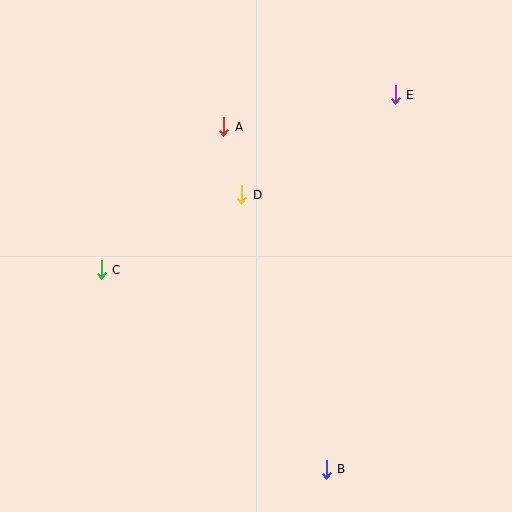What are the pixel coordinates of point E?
Point E is at (395, 95).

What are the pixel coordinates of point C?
Point C is at (101, 270).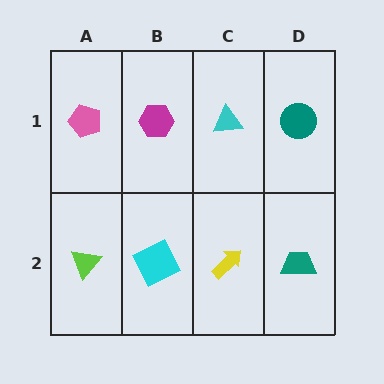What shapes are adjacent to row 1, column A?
A lime triangle (row 2, column A), a magenta hexagon (row 1, column B).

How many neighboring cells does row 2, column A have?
2.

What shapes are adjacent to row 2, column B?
A magenta hexagon (row 1, column B), a lime triangle (row 2, column A), a yellow arrow (row 2, column C).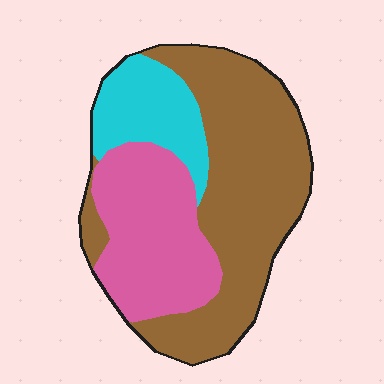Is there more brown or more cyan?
Brown.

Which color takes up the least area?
Cyan, at roughly 15%.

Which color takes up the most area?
Brown, at roughly 50%.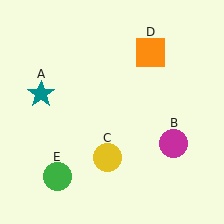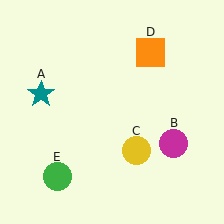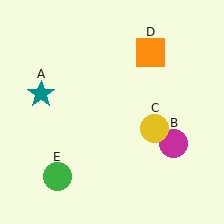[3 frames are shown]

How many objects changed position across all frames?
1 object changed position: yellow circle (object C).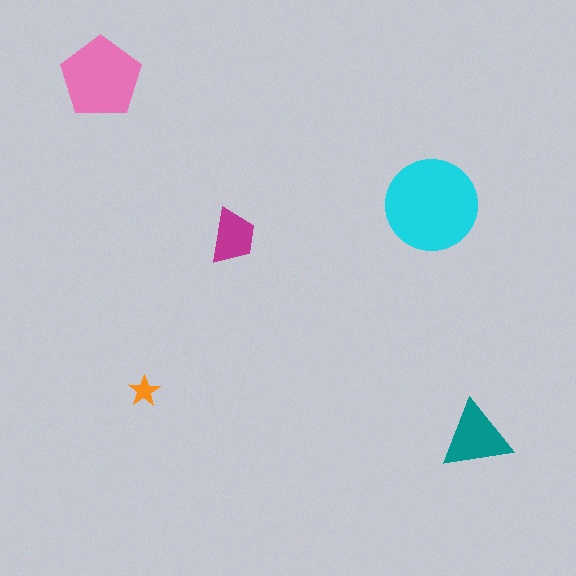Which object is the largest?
The cyan circle.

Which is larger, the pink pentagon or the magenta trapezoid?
The pink pentagon.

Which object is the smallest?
The orange star.